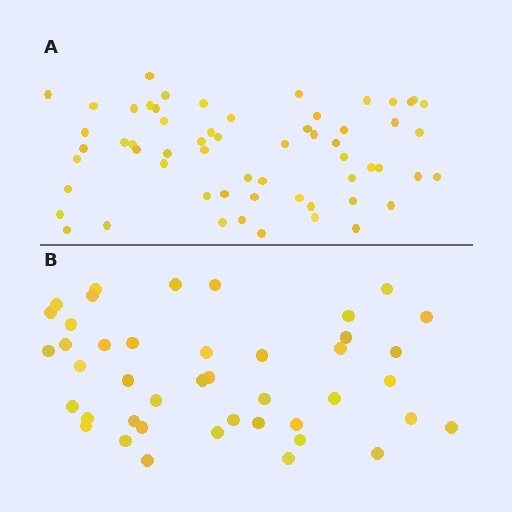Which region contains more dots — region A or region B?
Region A (the top region) has more dots.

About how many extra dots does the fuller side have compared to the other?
Region A has approximately 15 more dots than region B.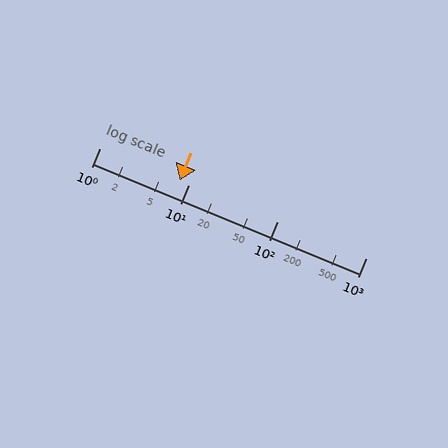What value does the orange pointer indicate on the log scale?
The pointer indicates approximately 8.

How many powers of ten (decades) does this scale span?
The scale spans 3 decades, from 1 to 1000.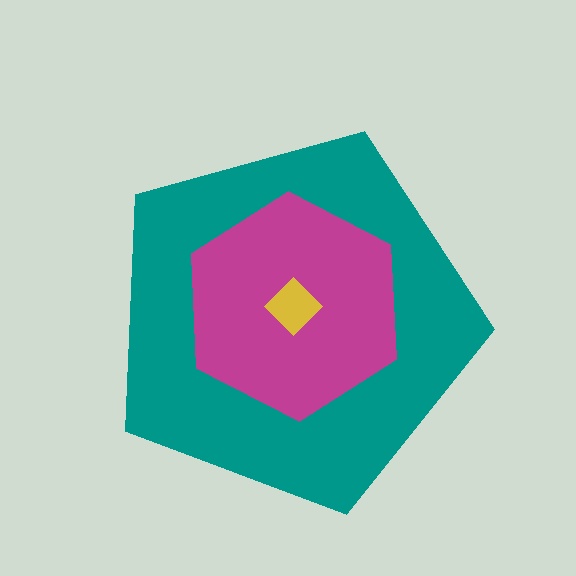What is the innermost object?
The yellow diamond.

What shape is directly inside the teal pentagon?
The magenta hexagon.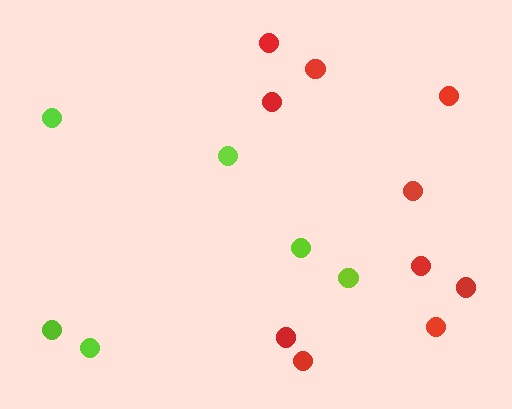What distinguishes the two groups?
There are 2 groups: one group of lime circles (6) and one group of red circles (10).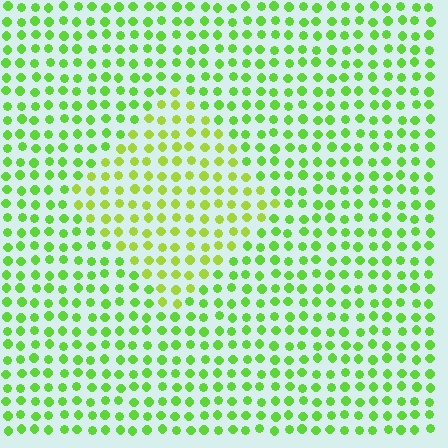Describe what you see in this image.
The image is filled with small lime elements in a uniform arrangement. A diamond-shaped region is visible where the elements are tinted to a slightly different hue, forming a subtle color boundary.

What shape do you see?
I see a diamond.